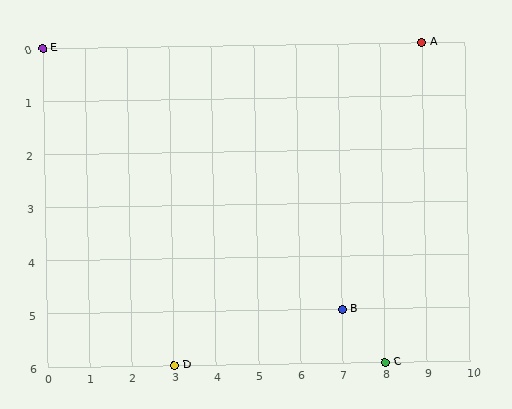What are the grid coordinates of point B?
Point B is at grid coordinates (7, 5).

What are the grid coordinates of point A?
Point A is at grid coordinates (9, 0).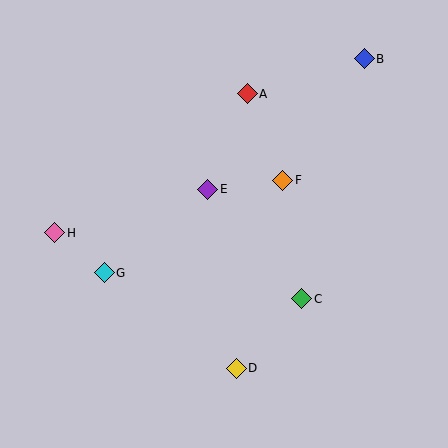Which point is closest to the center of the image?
Point E at (208, 189) is closest to the center.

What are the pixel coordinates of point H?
Point H is at (55, 233).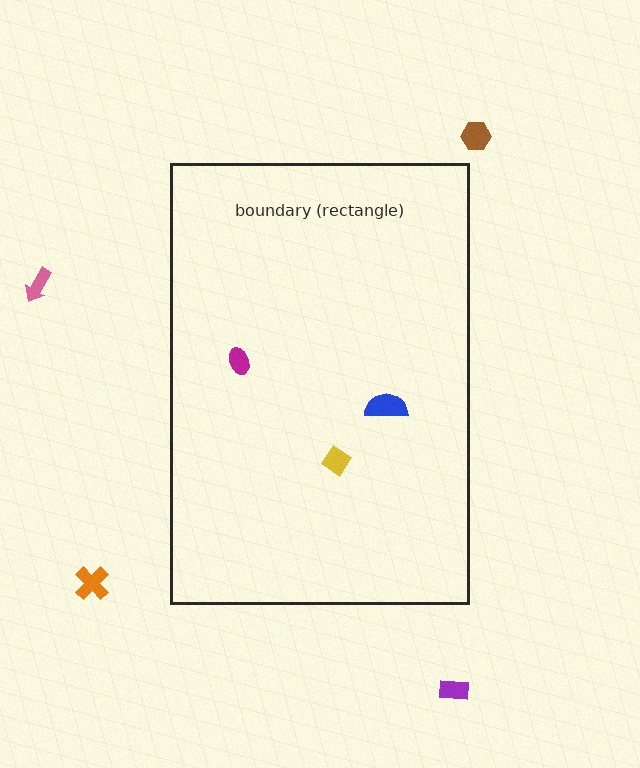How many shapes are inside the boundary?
3 inside, 4 outside.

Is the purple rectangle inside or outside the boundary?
Outside.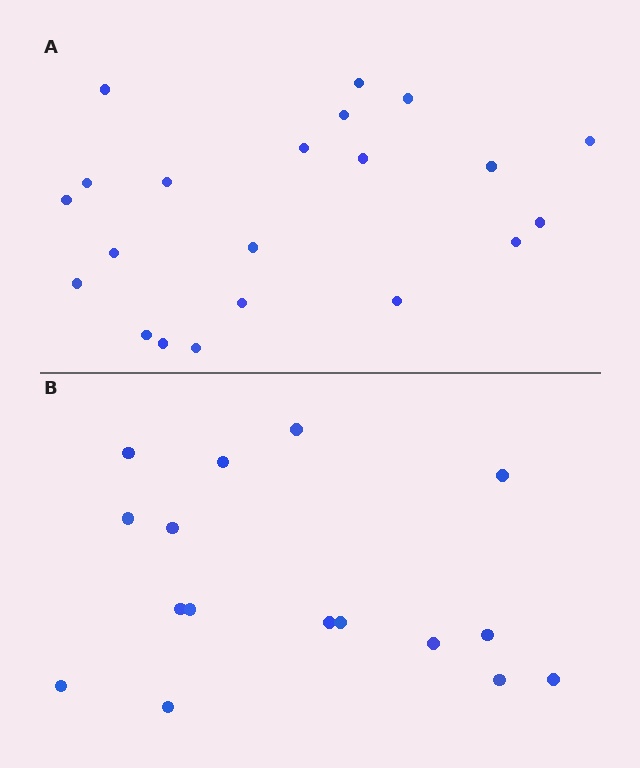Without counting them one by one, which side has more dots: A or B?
Region A (the top region) has more dots.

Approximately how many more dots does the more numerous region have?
Region A has about 5 more dots than region B.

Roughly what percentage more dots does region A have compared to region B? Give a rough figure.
About 30% more.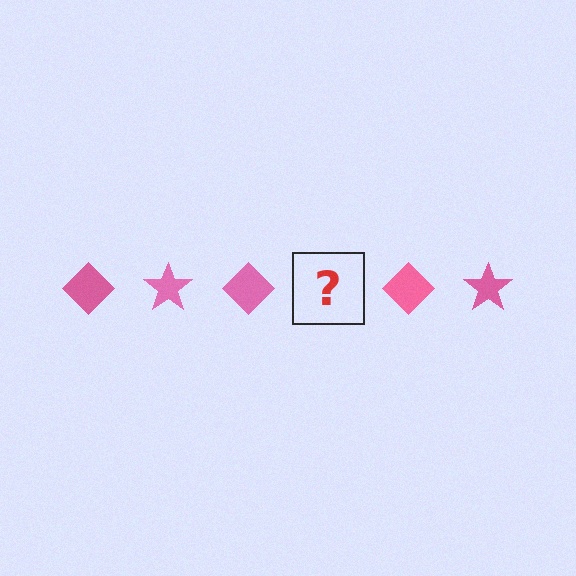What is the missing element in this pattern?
The missing element is a pink star.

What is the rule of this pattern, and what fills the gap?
The rule is that the pattern cycles through diamond, star shapes in pink. The gap should be filled with a pink star.